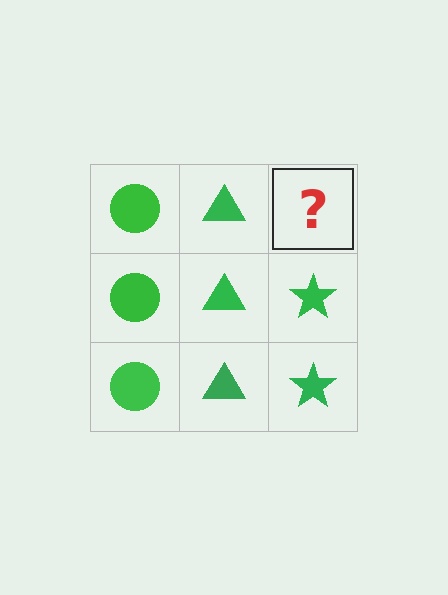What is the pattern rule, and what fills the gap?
The rule is that each column has a consistent shape. The gap should be filled with a green star.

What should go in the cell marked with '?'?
The missing cell should contain a green star.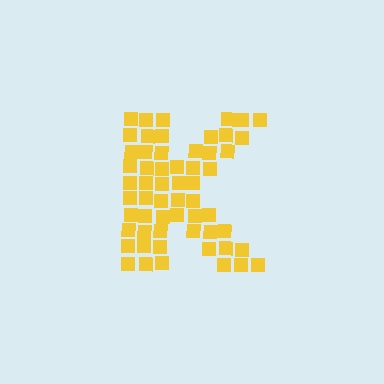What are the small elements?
The small elements are squares.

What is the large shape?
The large shape is the letter K.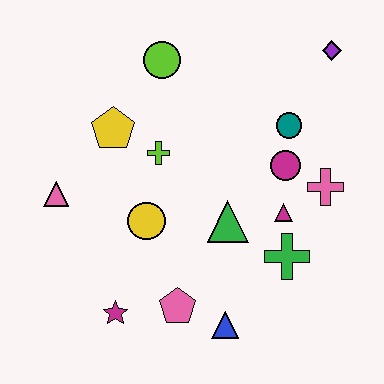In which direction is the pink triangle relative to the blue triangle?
The pink triangle is to the left of the blue triangle.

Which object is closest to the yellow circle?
The lime cross is closest to the yellow circle.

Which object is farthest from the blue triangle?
The purple diamond is farthest from the blue triangle.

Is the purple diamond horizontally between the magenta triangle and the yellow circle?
No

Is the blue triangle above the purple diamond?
No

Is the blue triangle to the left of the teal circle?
Yes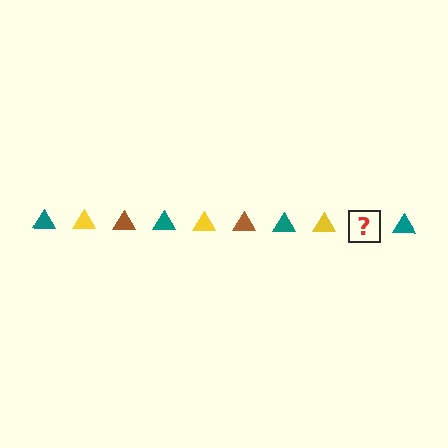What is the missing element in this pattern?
The missing element is a brown triangle.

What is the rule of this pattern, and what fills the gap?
The rule is that the pattern cycles through teal, yellow, brown triangles. The gap should be filled with a brown triangle.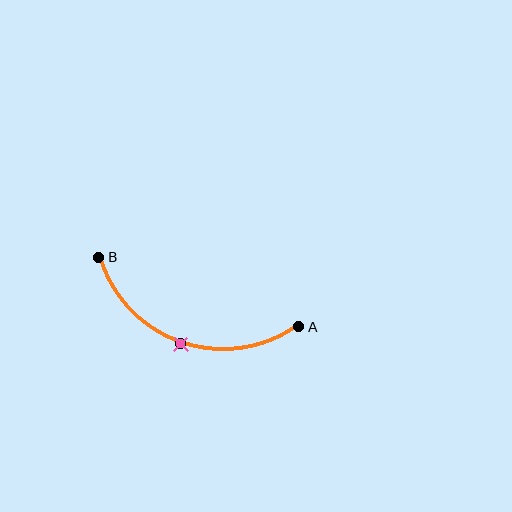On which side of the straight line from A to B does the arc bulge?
The arc bulges below the straight line connecting A and B.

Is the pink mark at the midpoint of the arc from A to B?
Yes. The pink mark lies on the arc at equal arc-length from both A and B — it is the arc midpoint.